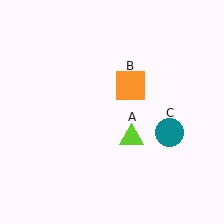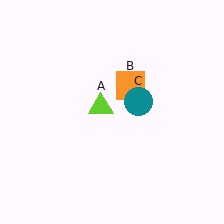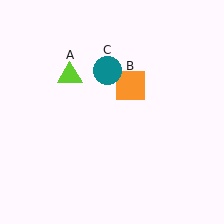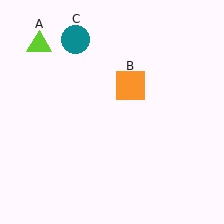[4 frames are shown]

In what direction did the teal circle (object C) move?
The teal circle (object C) moved up and to the left.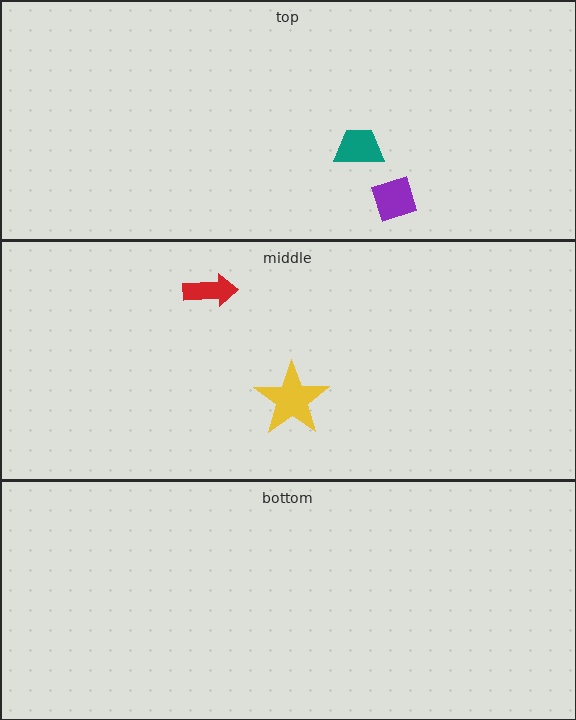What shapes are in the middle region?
The yellow star, the red arrow.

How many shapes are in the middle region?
2.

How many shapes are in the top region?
2.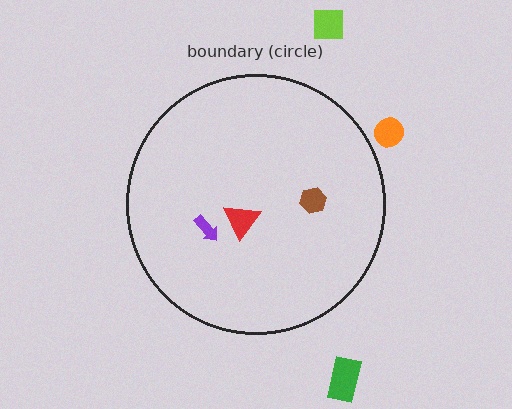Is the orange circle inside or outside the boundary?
Outside.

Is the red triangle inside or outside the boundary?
Inside.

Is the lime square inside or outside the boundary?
Outside.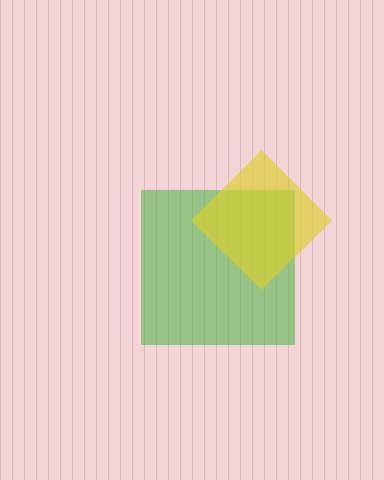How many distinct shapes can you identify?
There are 2 distinct shapes: a green square, a yellow diamond.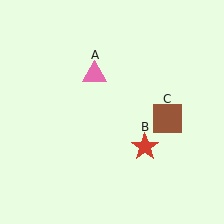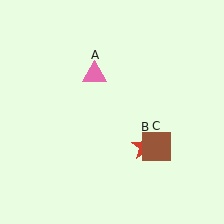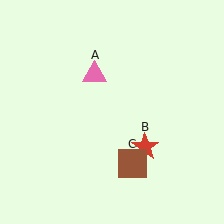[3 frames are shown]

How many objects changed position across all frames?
1 object changed position: brown square (object C).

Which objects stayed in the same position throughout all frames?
Pink triangle (object A) and red star (object B) remained stationary.